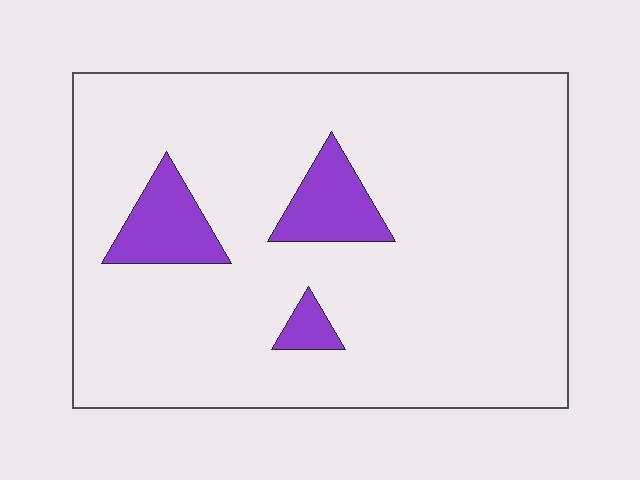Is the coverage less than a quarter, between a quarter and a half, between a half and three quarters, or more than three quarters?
Less than a quarter.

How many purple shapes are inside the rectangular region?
3.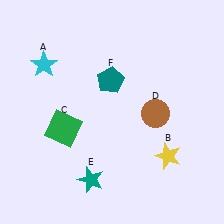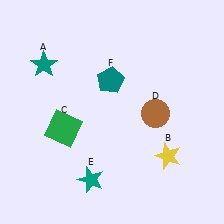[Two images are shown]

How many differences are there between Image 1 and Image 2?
There is 1 difference between the two images.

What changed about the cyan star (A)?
In Image 1, A is cyan. In Image 2, it changed to teal.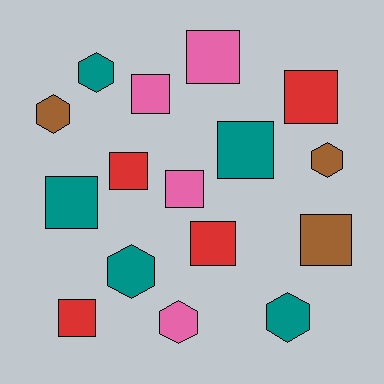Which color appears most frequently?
Teal, with 5 objects.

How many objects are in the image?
There are 16 objects.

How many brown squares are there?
There is 1 brown square.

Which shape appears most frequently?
Square, with 10 objects.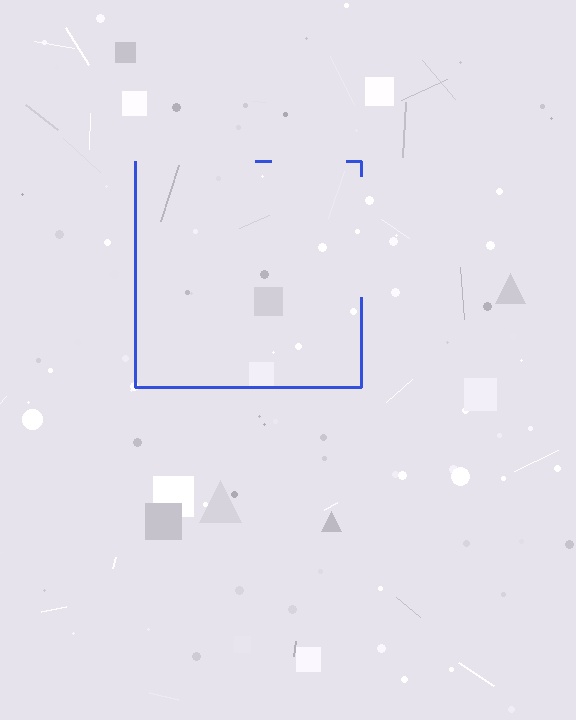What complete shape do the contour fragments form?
The contour fragments form a square.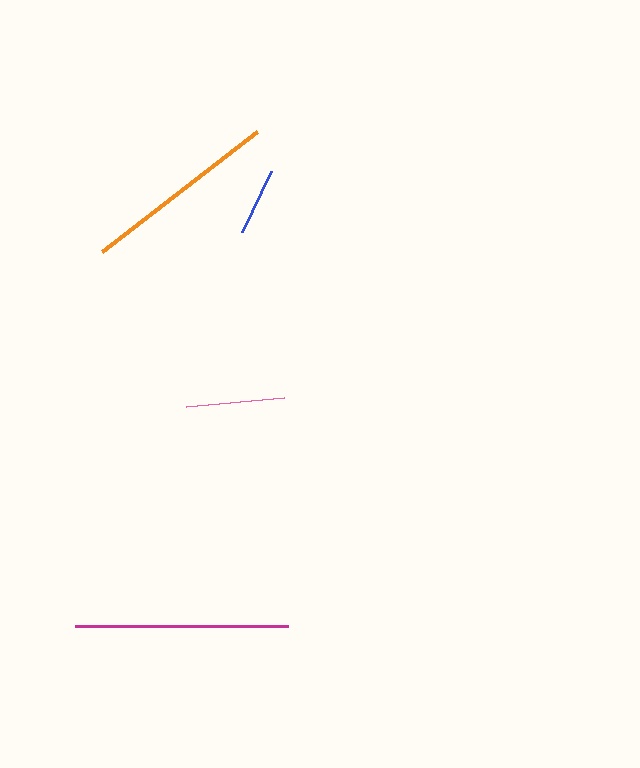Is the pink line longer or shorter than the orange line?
The orange line is longer than the pink line.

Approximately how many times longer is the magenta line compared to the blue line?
The magenta line is approximately 3.2 times the length of the blue line.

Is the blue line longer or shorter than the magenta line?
The magenta line is longer than the blue line.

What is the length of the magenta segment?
The magenta segment is approximately 213 pixels long.